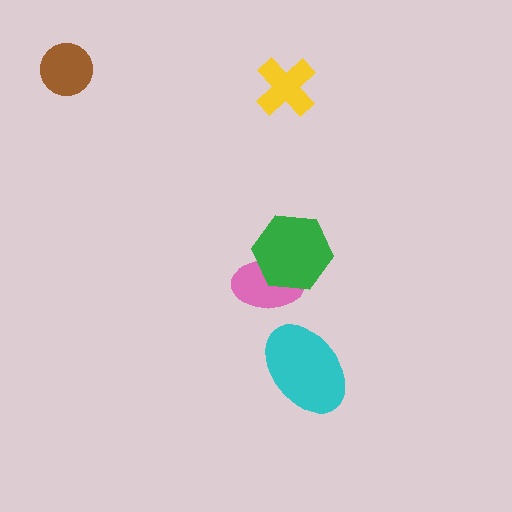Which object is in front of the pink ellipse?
The green hexagon is in front of the pink ellipse.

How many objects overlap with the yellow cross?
0 objects overlap with the yellow cross.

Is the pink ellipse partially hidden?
Yes, it is partially covered by another shape.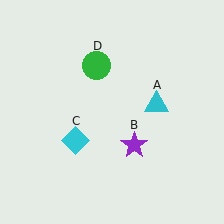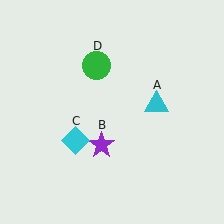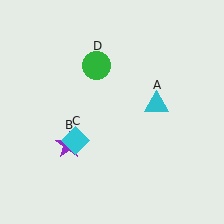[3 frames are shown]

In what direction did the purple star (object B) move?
The purple star (object B) moved left.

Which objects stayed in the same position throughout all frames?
Cyan triangle (object A) and cyan diamond (object C) and green circle (object D) remained stationary.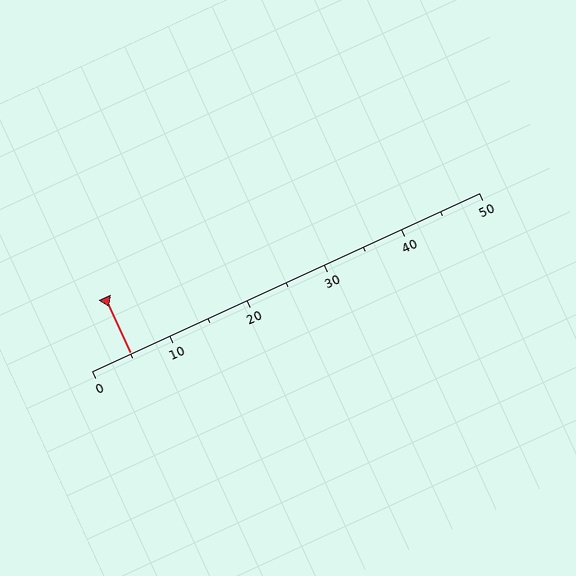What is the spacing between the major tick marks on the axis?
The major ticks are spaced 10 apart.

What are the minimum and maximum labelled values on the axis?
The axis runs from 0 to 50.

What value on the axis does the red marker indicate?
The marker indicates approximately 5.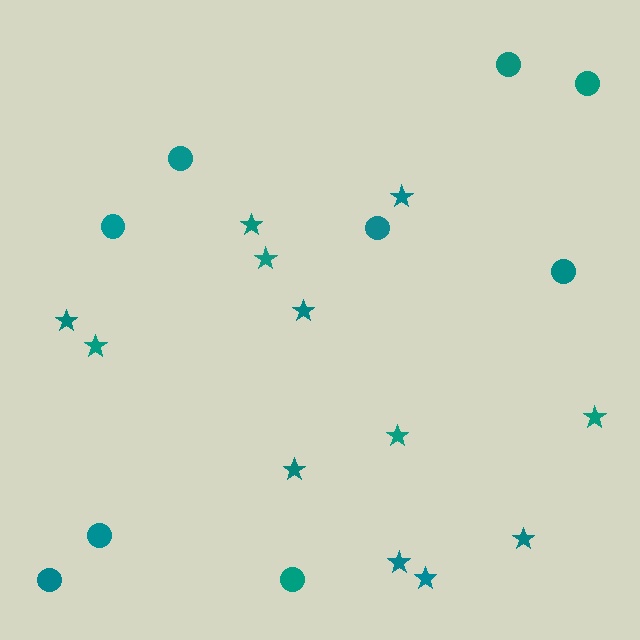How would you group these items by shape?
There are 2 groups: one group of circles (9) and one group of stars (12).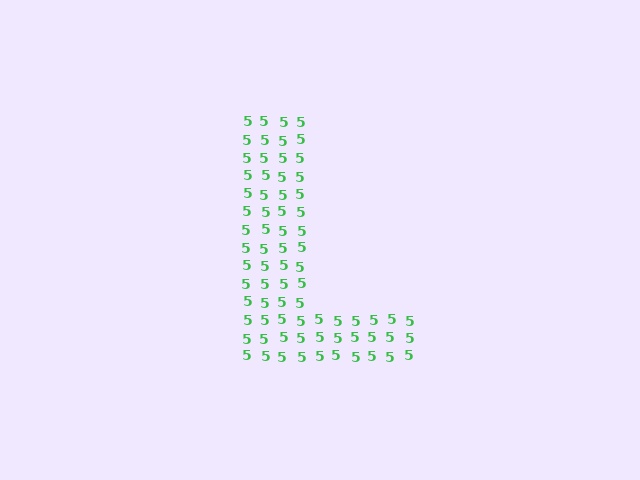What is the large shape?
The large shape is the letter L.